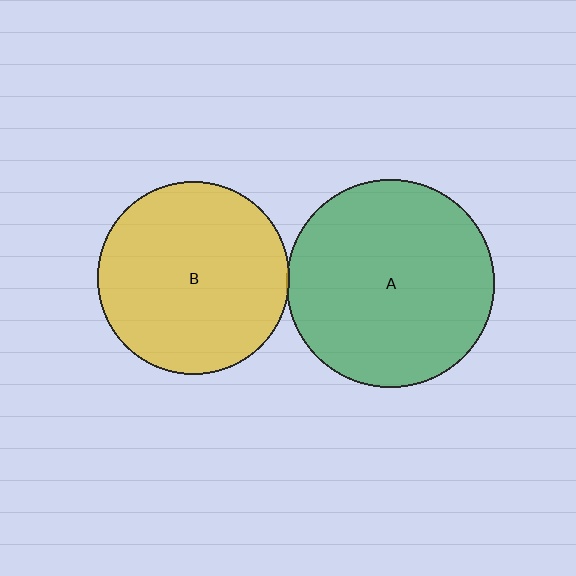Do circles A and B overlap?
Yes.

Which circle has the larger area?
Circle A (green).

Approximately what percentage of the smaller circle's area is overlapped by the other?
Approximately 5%.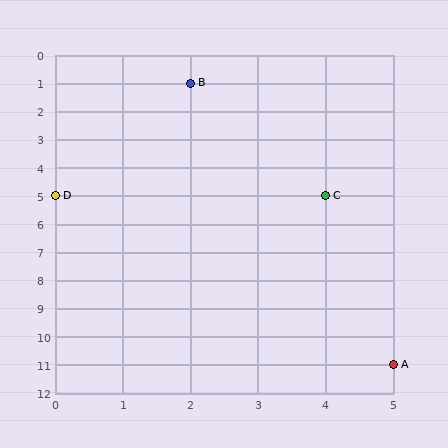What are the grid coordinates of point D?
Point D is at grid coordinates (0, 5).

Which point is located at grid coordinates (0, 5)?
Point D is at (0, 5).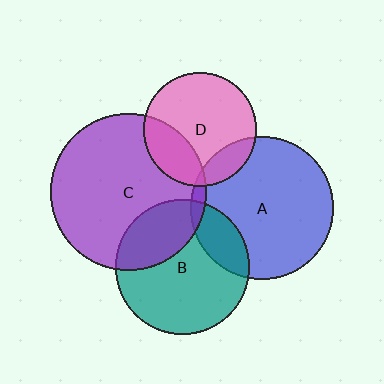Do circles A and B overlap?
Yes.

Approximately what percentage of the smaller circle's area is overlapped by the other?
Approximately 20%.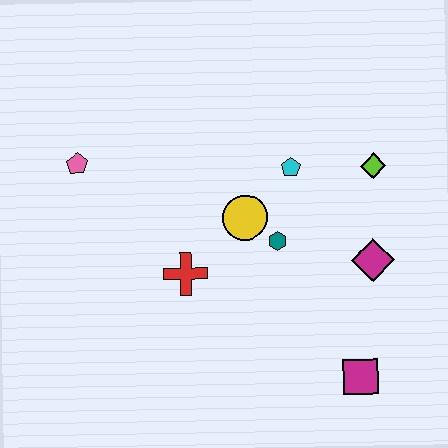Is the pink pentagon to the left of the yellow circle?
Yes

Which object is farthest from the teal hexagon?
The pink pentagon is farthest from the teal hexagon.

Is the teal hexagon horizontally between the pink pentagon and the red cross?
No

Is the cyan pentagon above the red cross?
Yes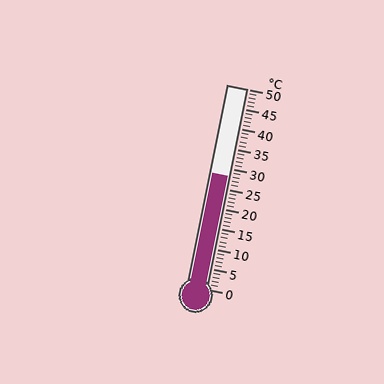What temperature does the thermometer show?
The thermometer shows approximately 28°C.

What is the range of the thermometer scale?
The thermometer scale ranges from 0°C to 50°C.